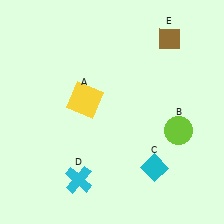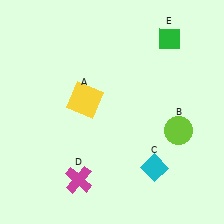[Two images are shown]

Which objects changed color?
D changed from cyan to magenta. E changed from brown to green.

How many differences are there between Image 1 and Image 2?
There are 2 differences between the two images.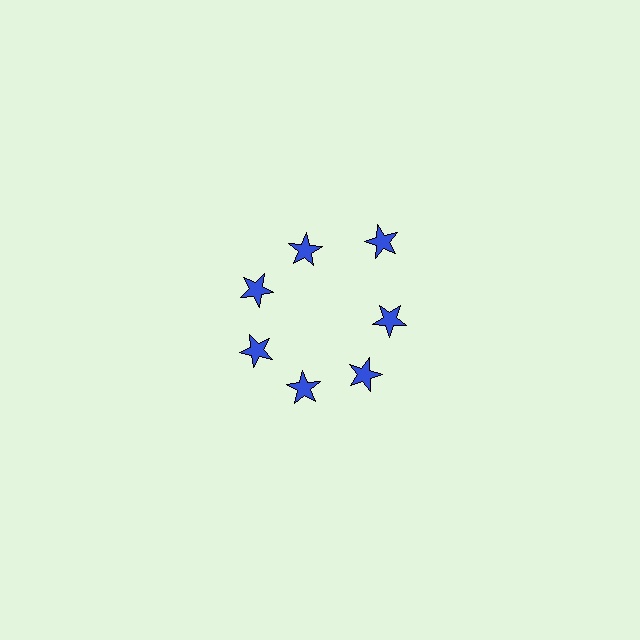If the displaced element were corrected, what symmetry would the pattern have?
It would have 7-fold rotational symmetry — the pattern would map onto itself every 51 degrees.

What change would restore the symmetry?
The symmetry would be restored by moving it inward, back onto the ring so that all 7 stars sit at equal angles and equal distance from the center.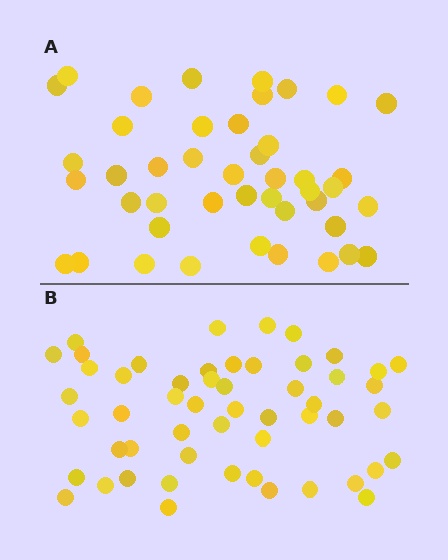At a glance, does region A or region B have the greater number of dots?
Region B (the bottom region) has more dots.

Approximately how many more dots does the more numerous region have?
Region B has roughly 8 or so more dots than region A.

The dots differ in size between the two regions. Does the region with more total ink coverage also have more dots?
No. Region A has more total ink coverage because its dots are larger, but region B actually contains more individual dots. Total area can be misleading — the number of items is what matters here.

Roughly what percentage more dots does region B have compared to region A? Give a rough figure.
About 20% more.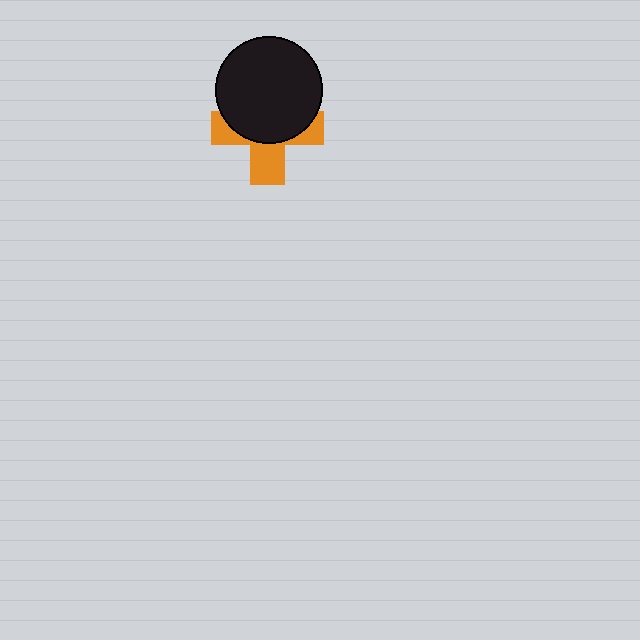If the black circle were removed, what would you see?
You would see the complete orange cross.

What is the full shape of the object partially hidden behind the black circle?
The partially hidden object is an orange cross.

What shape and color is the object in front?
The object in front is a black circle.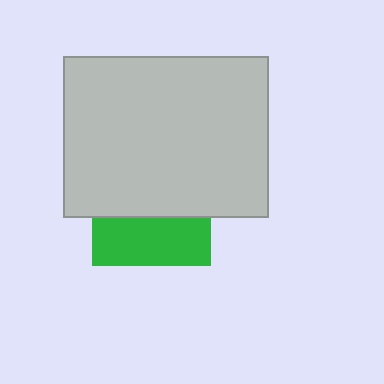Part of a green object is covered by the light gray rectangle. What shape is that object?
It is a square.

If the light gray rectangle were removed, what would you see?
You would see the complete green square.